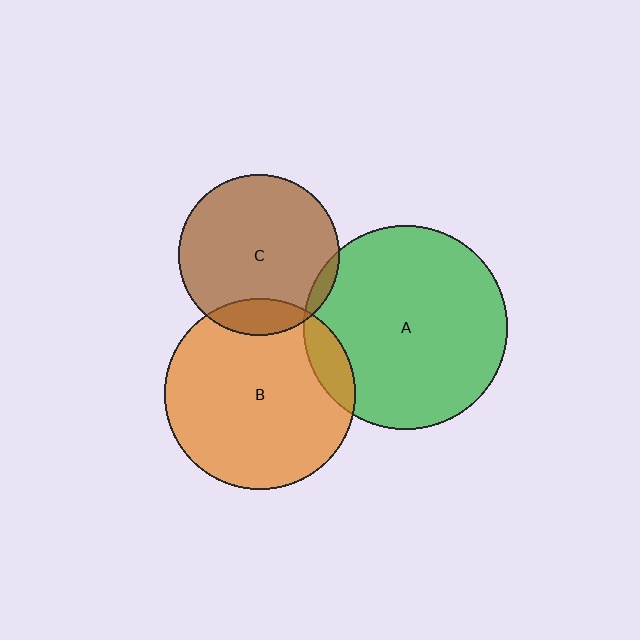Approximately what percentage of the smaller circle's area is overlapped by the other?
Approximately 15%.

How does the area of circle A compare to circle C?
Approximately 1.6 times.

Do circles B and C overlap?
Yes.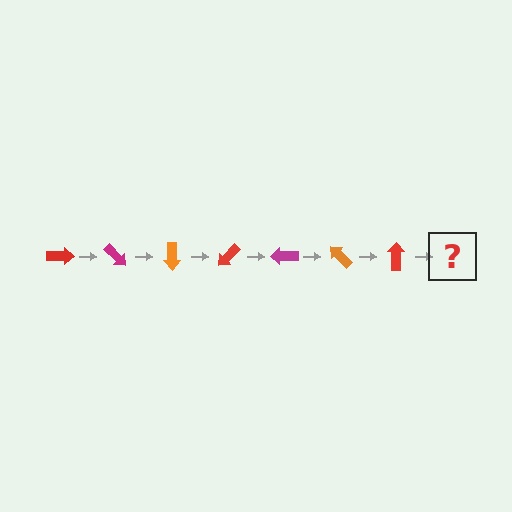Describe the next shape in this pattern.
It should be a magenta arrow, rotated 315 degrees from the start.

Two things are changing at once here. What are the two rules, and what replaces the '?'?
The two rules are that it rotates 45 degrees each step and the color cycles through red, magenta, and orange. The '?' should be a magenta arrow, rotated 315 degrees from the start.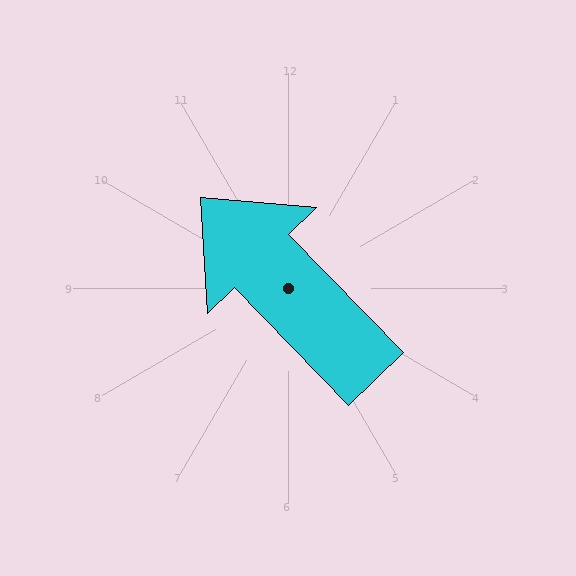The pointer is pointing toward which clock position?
Roughly 11 o'clock.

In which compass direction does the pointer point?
Northwest.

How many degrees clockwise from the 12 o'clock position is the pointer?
Approximately 316 degrees.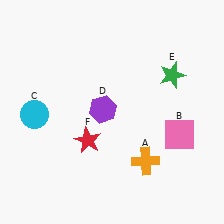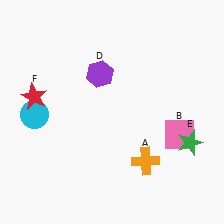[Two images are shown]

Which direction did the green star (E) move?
The green star (E) moved down.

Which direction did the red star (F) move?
The red star (F) moved left.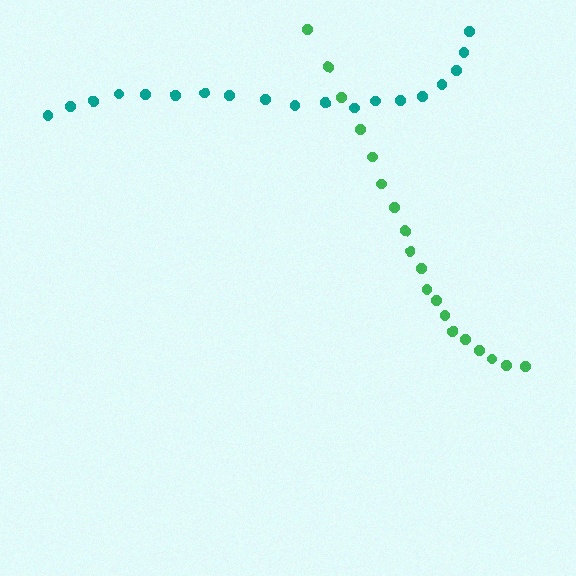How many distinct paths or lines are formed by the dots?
There are 2 distinct paths.